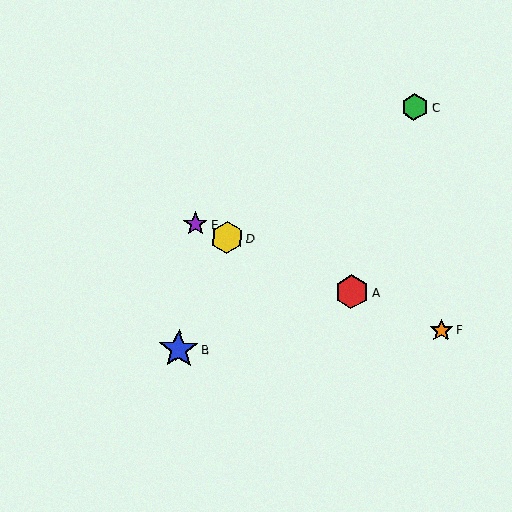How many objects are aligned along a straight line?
4 objects (A, D, E, F) are aligned along a straight line.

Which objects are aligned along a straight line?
Objects A, D, E, F are aligned along a straight line.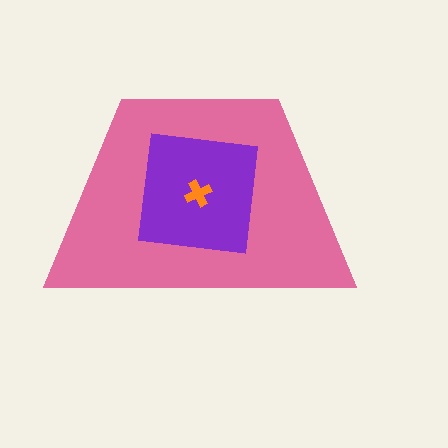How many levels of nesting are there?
3.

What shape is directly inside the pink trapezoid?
The purple square.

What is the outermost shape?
The pink trapezoid.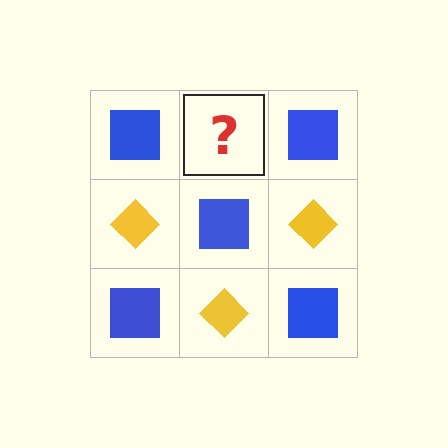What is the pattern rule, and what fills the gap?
The rule is that it alternates blue square and yellow diamond in a checkerboard pattern. The gap should be filled with a yellow diamond.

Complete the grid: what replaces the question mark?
The question mark should be replaced with a yellow diamond.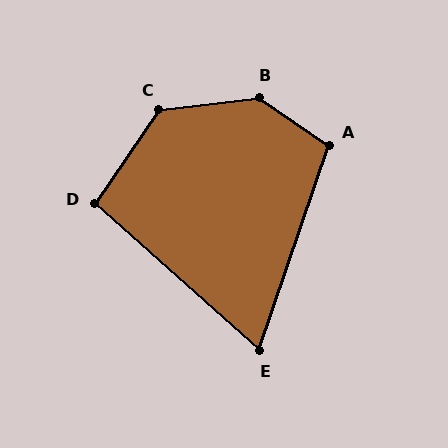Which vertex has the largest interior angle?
B, at approximately 138 degrees.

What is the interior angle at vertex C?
Approximately 132 degrees (obtuse).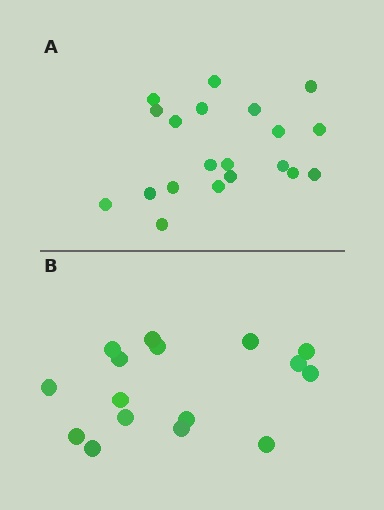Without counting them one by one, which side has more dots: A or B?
Region A (the top region) has more dots.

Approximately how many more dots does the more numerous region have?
Region A has about 4 more dots than region B.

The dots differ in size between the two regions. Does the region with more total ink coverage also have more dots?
No. Region B has more total ink coverage because its dots are larger, but region A actually contains more individual dots. Total area can be misleading — the number of items is what matters here.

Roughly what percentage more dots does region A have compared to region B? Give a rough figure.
About 25% more.